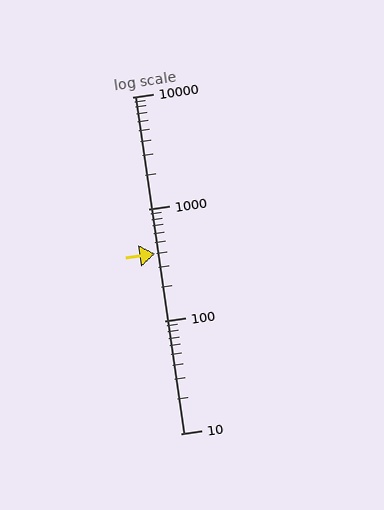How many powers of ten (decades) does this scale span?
The scale spans 3 decades, from 10 to 10000.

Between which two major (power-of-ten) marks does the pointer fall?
The pointer is between 100 and 1000.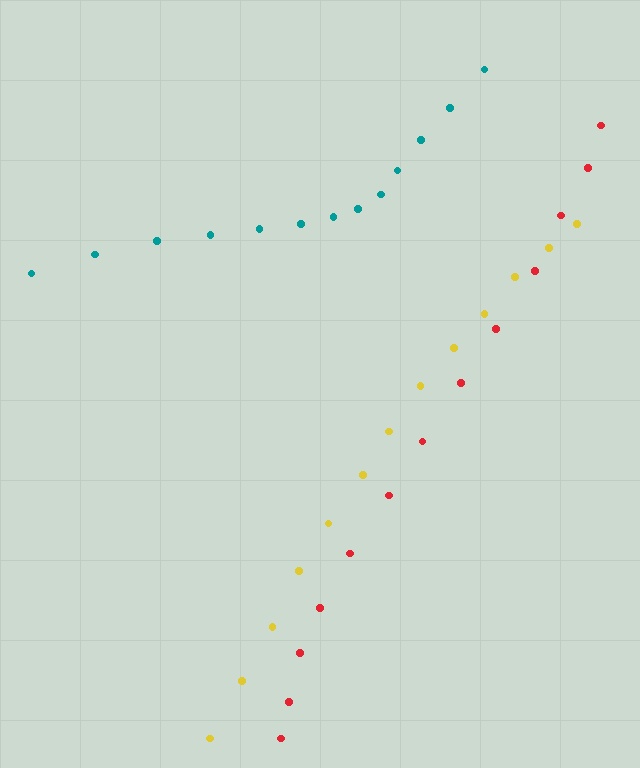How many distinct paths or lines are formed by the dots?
There are 3 distinct paths.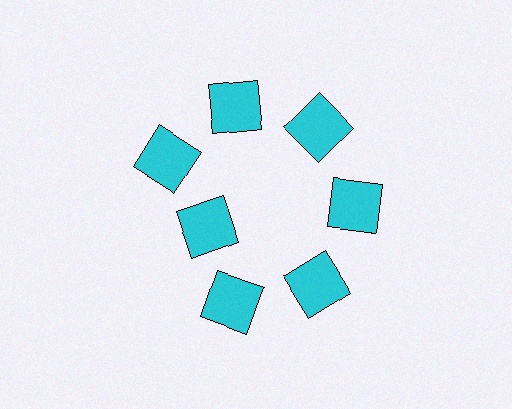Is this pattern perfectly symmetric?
No. The 7 cyan squares are arranged in a ring, but one element near the 8 o'clock position is pulled inward toward the center, breaking the 7-fold rotational symmetry.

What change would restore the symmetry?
The symmetry would be restored by moving it outward, back onto the ring so that all 7 squares sit at equal angles and equal distance from the center.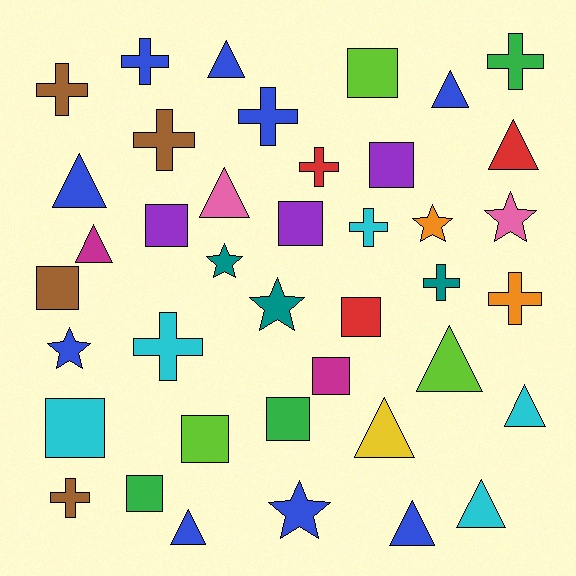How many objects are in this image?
There are 40 objects.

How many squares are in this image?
There are 11 squares.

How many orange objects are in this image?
There are 2 orange objects.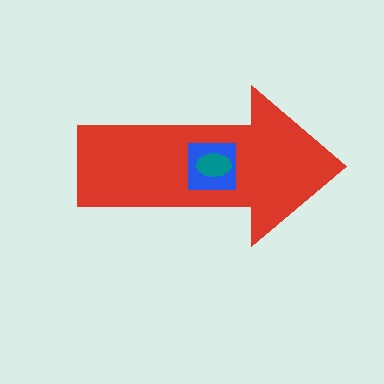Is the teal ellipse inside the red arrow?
Yes.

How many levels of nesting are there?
3.